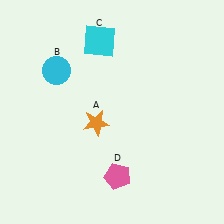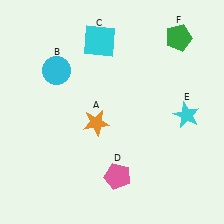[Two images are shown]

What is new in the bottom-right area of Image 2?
A cyan star (E) was added in the bottom-right area of Image 2.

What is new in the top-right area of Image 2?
A green pentagon (F) was added in the top-right area of Image 2.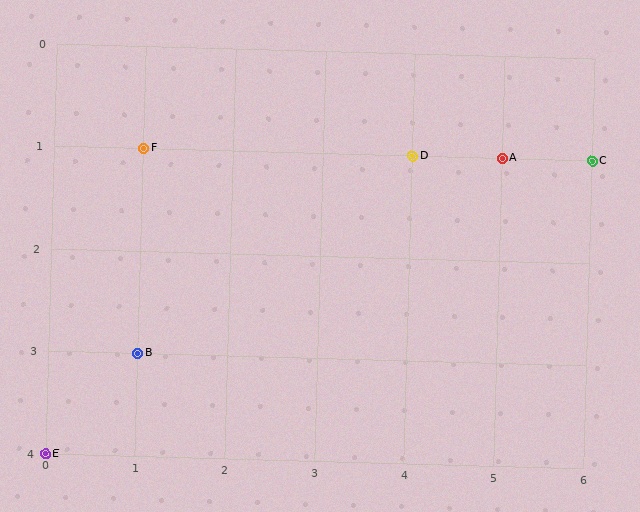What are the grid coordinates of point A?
Point A is at grid coordinates (5, 1).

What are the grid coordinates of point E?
Point E is at grid coordinates (0, 4).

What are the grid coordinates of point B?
Point B is at grid coordinates (1, 3).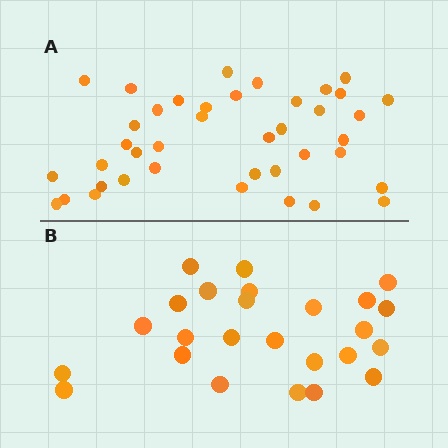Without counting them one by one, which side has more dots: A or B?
Region A (the top region) has more dots.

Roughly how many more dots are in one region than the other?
Region A has approximately 15 more dots than region B.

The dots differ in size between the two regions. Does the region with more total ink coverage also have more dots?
No. Region B has more total ink coverage because its dots are larger, but region A actually contains more individual dots. Total area can be misleading — the number of items is what matters here.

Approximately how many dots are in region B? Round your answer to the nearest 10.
About 20 dots. (The exact count is 25, which rounds to 20.)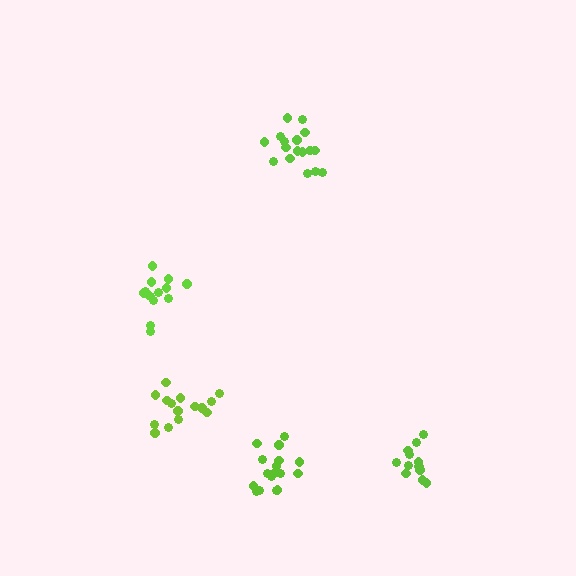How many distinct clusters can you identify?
There are 5 distinct clusters.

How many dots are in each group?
Group 1: 12 dots, Group 2: 17 dots, Group 3: 17 dots, Group 4: 15 dots, Group 5: 14 dots (75 total).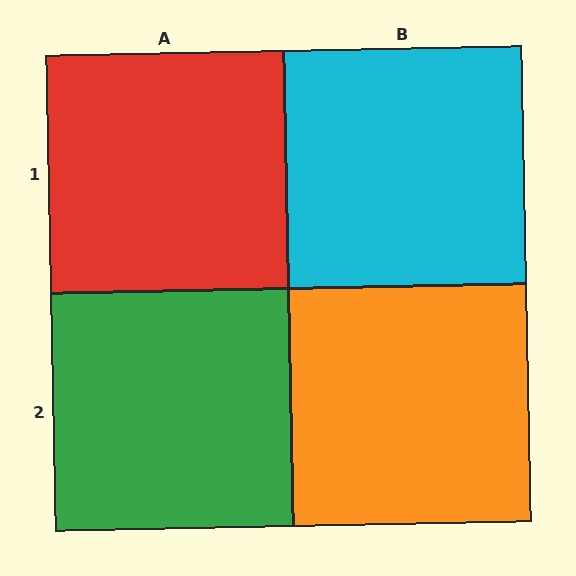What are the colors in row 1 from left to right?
Red, cyan.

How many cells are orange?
1 cell is orange.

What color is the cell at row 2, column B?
Orange.